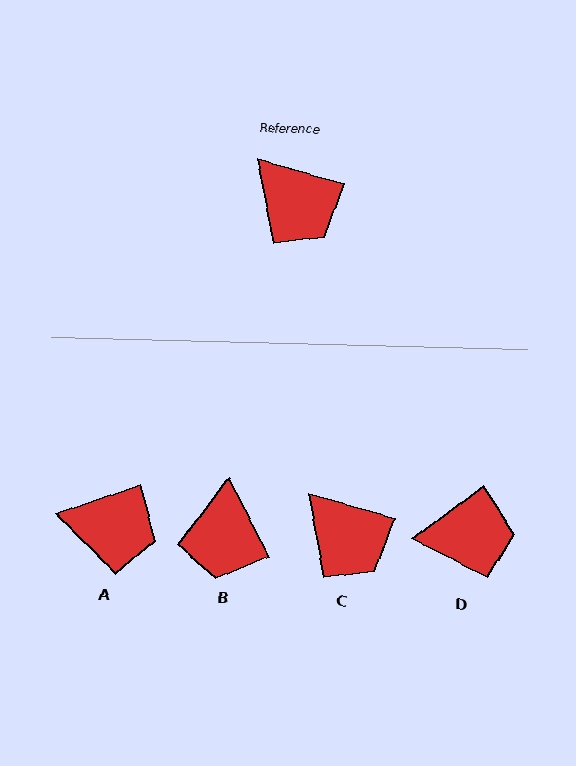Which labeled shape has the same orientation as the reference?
C.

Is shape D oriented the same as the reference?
No, it is off by about 53 degrees.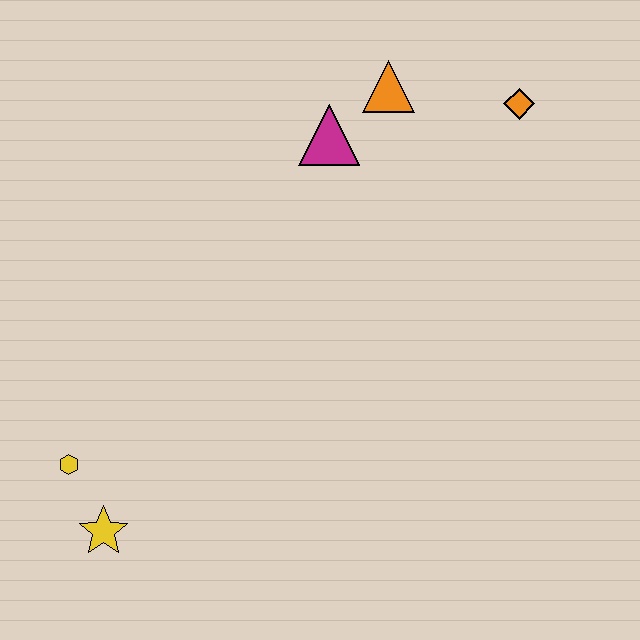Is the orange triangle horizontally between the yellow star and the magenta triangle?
No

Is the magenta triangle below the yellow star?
No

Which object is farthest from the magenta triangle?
The yellow star is farthest from the magenta triangle.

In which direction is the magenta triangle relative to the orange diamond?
The magenta triangle is to the left of the orange diamond.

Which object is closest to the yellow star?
The yellow hexagon is closest to the yellow star.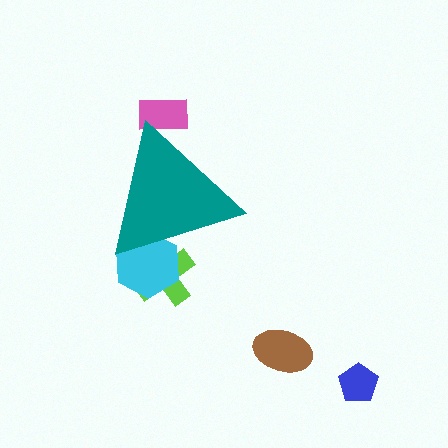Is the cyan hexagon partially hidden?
Yes, the cyan hexagon is partially hidden behind the teal triangle.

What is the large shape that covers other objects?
A teal triangle.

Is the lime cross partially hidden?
Yes, the lime cross is partially hidden behind the teal triangle.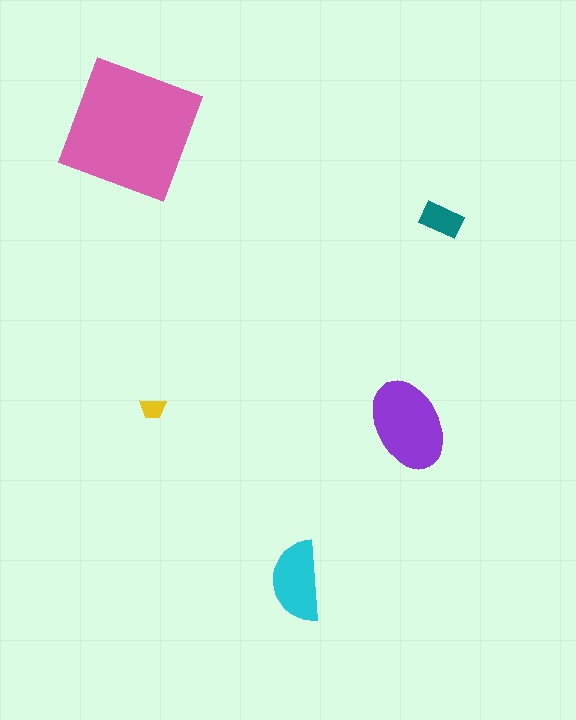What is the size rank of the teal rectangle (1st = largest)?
4th.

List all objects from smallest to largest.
The yellow trapezoid, the teal rectangle, the cyan semicircle, the purple ellipse, the pink square.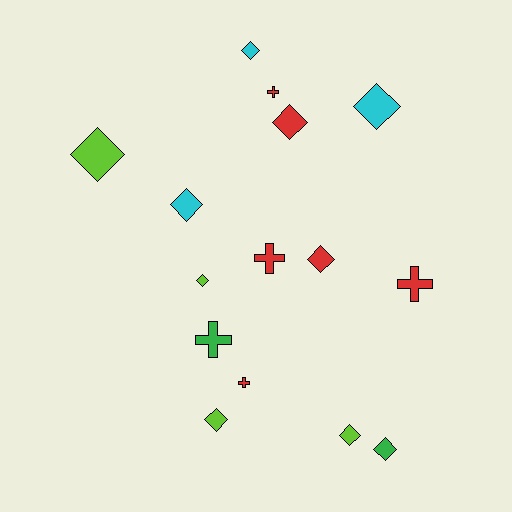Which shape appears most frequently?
Diamond, with 10 objects.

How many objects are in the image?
There are 15 objects.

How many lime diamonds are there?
There are 4 lime diamonds.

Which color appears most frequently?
Red, with 6 objects.